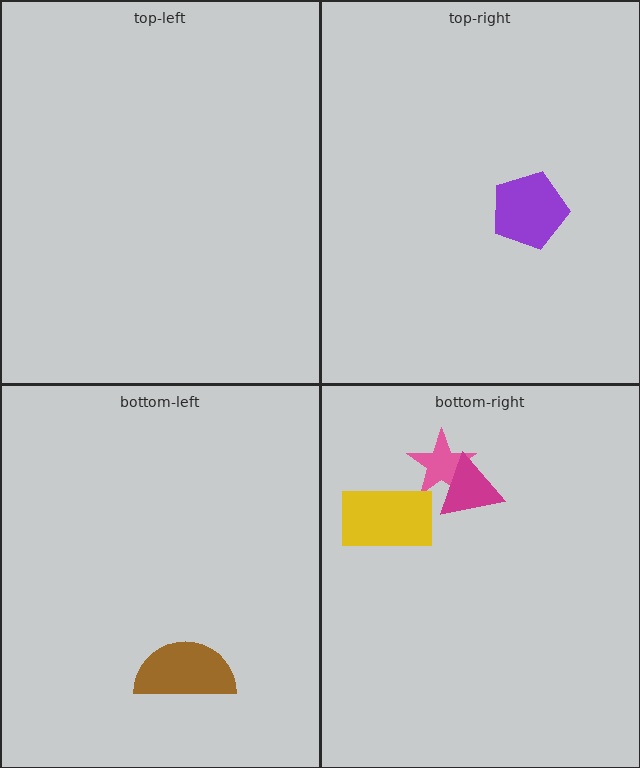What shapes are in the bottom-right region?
The pink star, the yellow rectangle, the magenta triangle.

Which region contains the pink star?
The bottom-right region.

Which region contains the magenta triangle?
The bottom-right region.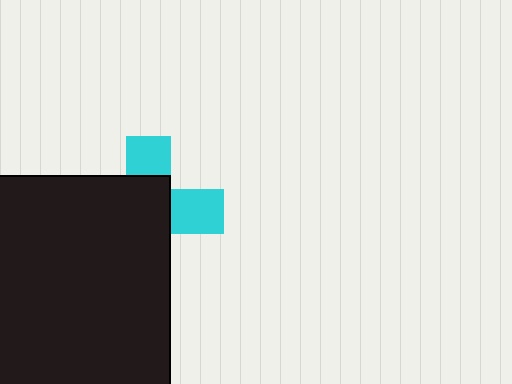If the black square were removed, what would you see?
You would see the complete cyan cross.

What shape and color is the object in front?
The object in front is a black square.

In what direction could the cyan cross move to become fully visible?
The cyan cross could move toward the upper-right. That would shift it out from behind the black square entirely.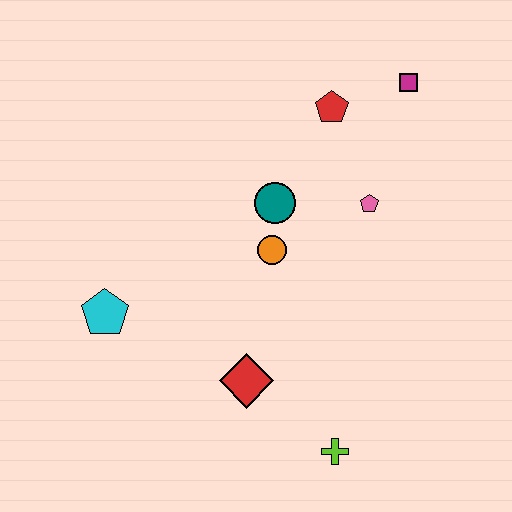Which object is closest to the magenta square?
The red pentagon is closest to the magenta square.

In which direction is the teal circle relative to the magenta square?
The teal circle is to the left of the magenta square.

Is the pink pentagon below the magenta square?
Yes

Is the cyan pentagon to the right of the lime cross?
No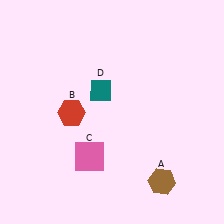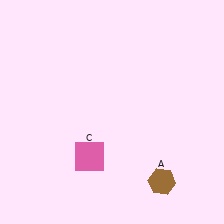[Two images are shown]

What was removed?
The red hexagon (B), the teal diamond (D) were removed in Image 2.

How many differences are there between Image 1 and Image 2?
There are 2 differences between the two images.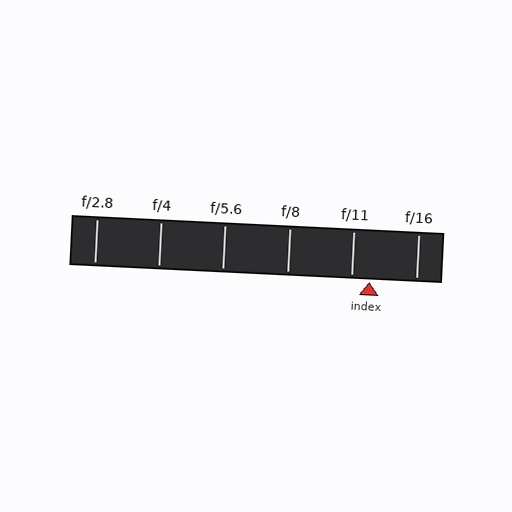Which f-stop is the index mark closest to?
The index mark is closest to f/11.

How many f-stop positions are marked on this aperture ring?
There are 6 f-stop positions marked.